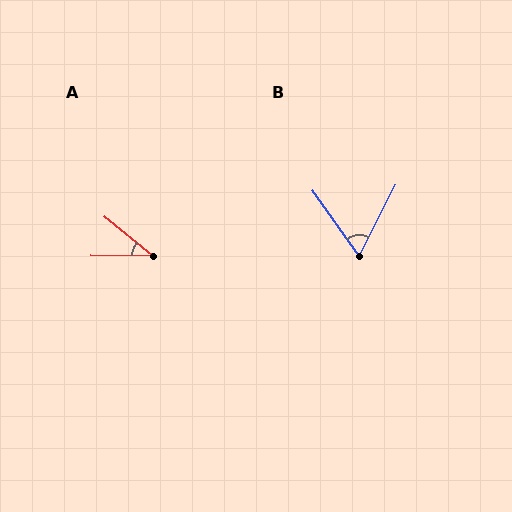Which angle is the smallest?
A, at approximately 38 degrees.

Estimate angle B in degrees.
Approximately 62 degrees.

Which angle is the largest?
B, at approximately 62 degrees.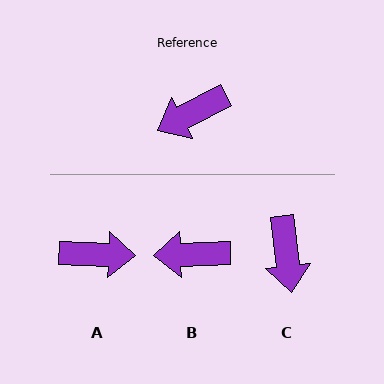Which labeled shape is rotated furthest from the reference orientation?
A, about 150 degrees away.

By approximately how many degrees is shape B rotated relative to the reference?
Approximately 26 degrees clockwise.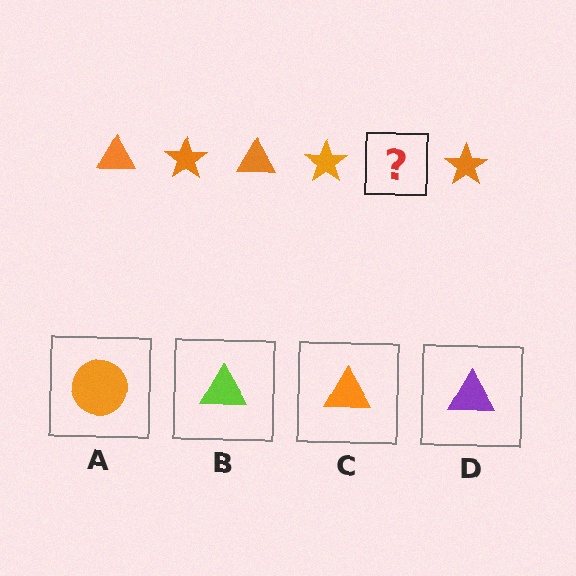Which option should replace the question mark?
Option C.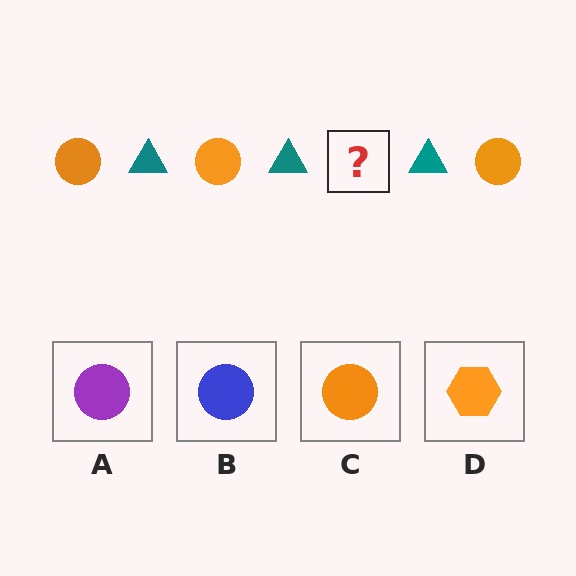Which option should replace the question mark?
Option C.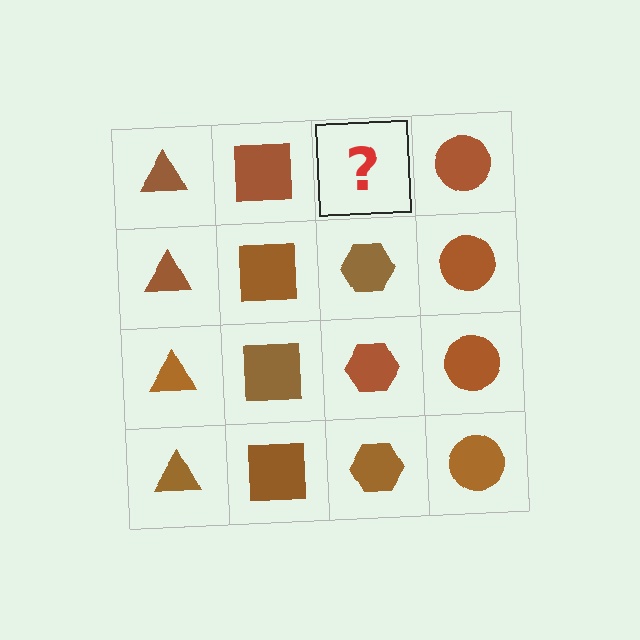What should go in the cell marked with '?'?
The missing cell should contain a brown hexagon.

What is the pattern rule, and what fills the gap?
The rule is that each column has a consistent shape. The gap should be filled with a brown hexagon.